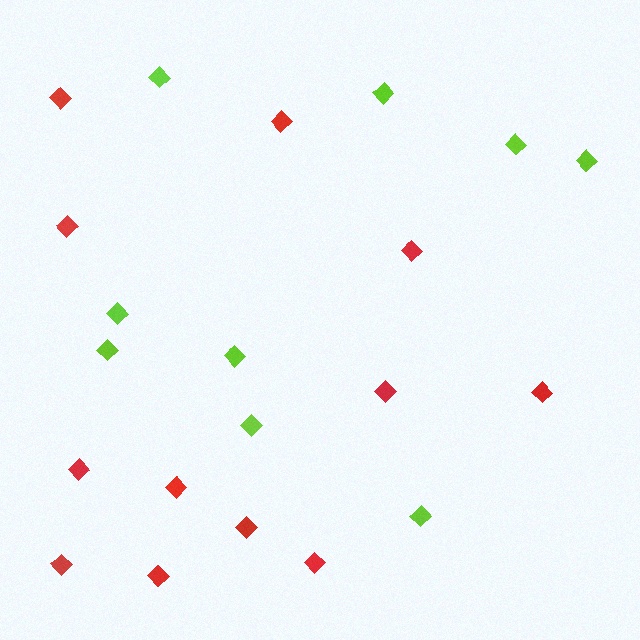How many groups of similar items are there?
There are 2 groups: one group of lime diamonds (9) and one group of red diamonds (12).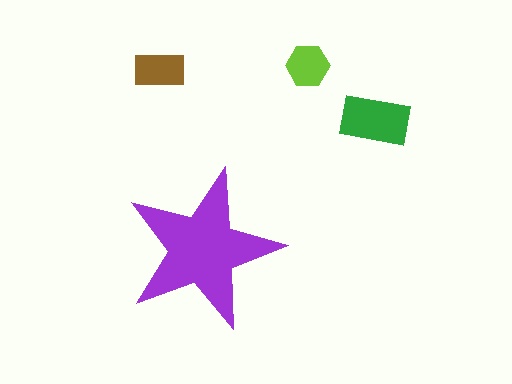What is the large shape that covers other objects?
A purple star.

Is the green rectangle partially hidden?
No, the green rectangle is fully visible.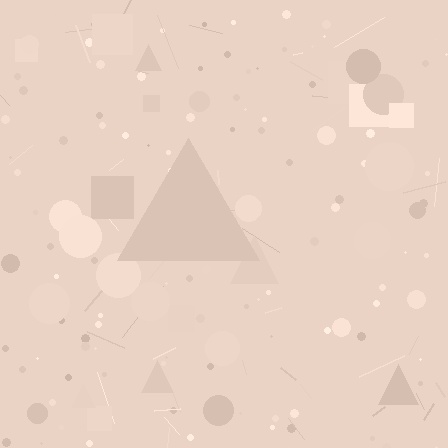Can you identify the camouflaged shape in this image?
The camouflaged shape is a triangle.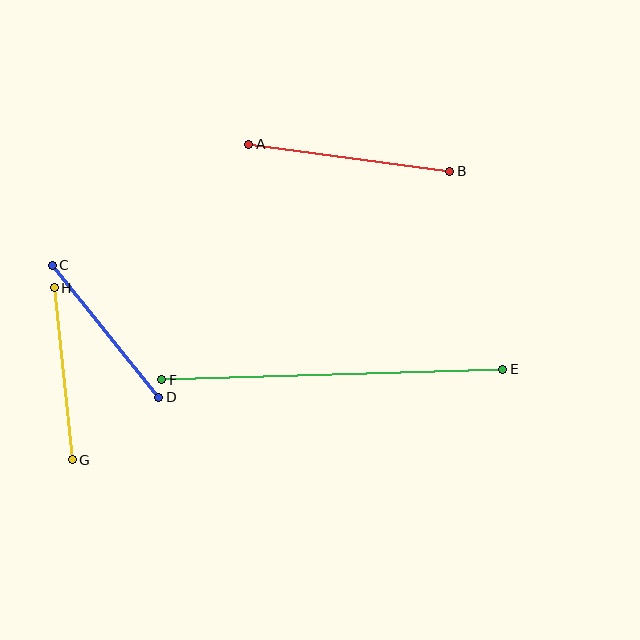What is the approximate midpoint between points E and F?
The midpoint is at approximately (332, 375) pixels.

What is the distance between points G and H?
The distance is approximately 173 pixels.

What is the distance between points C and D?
The distance is approximately 170 pixels.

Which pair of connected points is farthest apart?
Points E and F are farthest apart.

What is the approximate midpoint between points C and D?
The midpoint is at approximately (105, 331) pixels.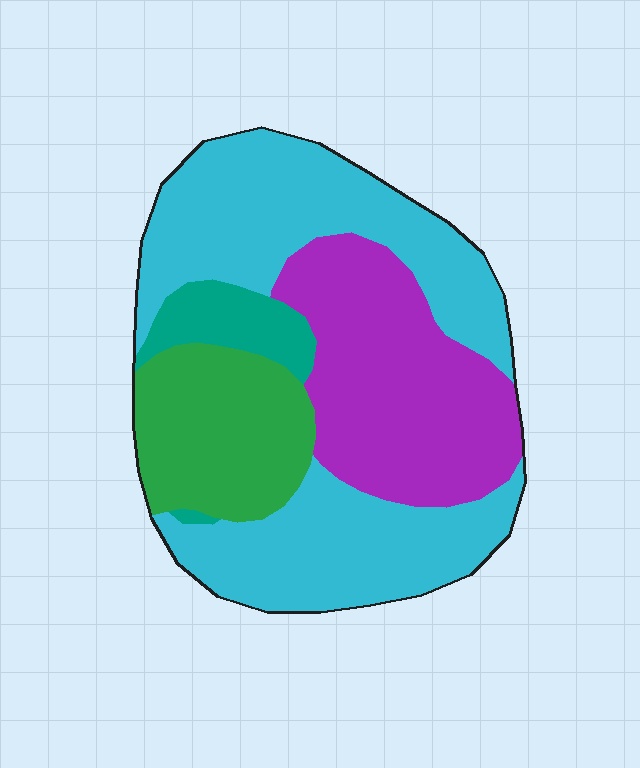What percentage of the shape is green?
Green covers 18% of the shape.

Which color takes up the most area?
Cyan, at roughly 45%.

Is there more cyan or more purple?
Cyan.